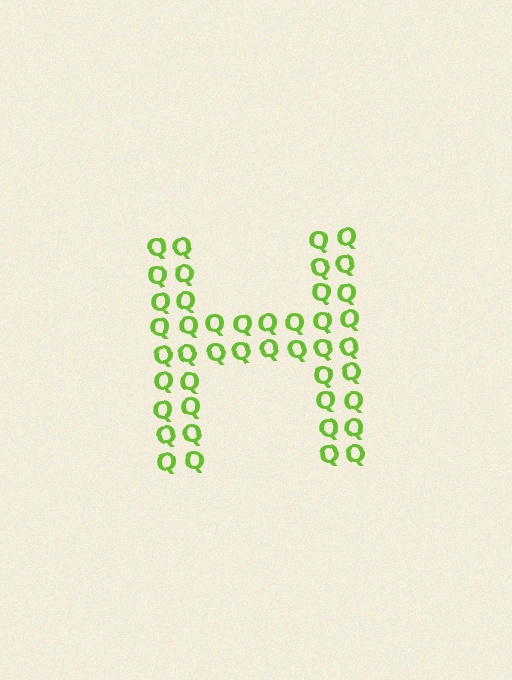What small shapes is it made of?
It is made of small letter Q's.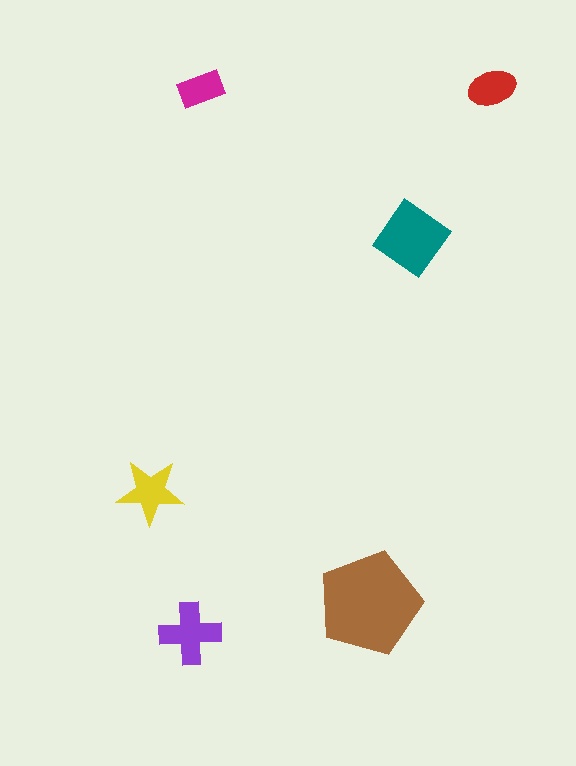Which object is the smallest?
The magenta rectangle.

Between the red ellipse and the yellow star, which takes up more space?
The yellow star.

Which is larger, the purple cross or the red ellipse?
The purple cross.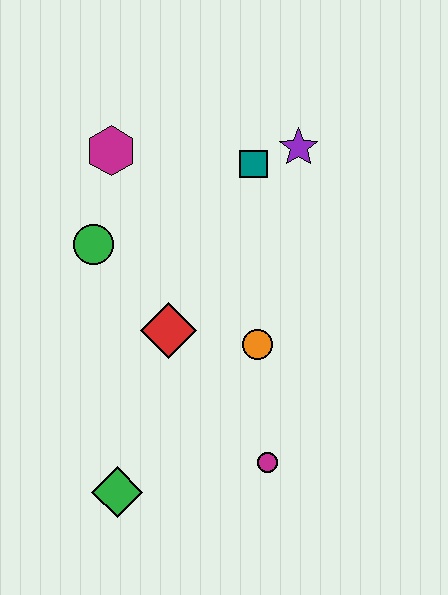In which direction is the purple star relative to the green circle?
The purple star is to the right of the green circle.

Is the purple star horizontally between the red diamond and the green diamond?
No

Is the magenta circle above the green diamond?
Yes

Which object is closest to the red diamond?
The orange circle is closest to the red diamond.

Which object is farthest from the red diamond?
The purple star is farthest from the red diamond.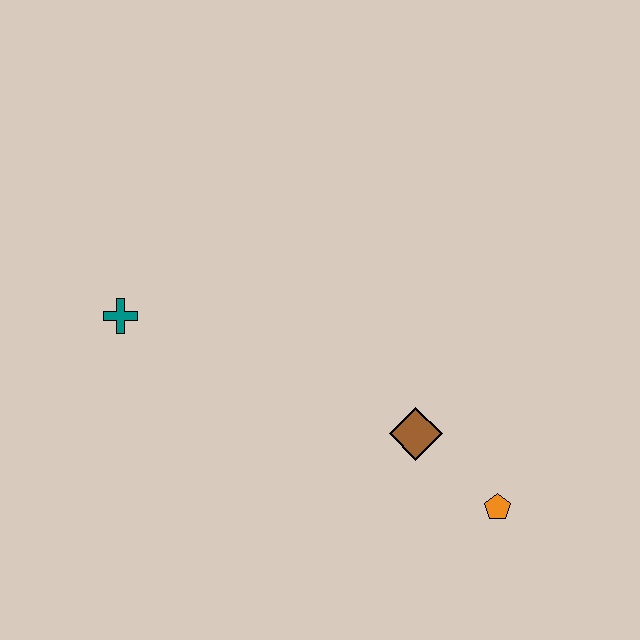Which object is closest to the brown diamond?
The orange pentagon is closest to the brown diamond.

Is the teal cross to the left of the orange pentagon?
Yes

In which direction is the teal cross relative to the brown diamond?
The teal cross is to the left of the brown diamond.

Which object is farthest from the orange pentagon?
The teal cross is farthest from the orange pentagon.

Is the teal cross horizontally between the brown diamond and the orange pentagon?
No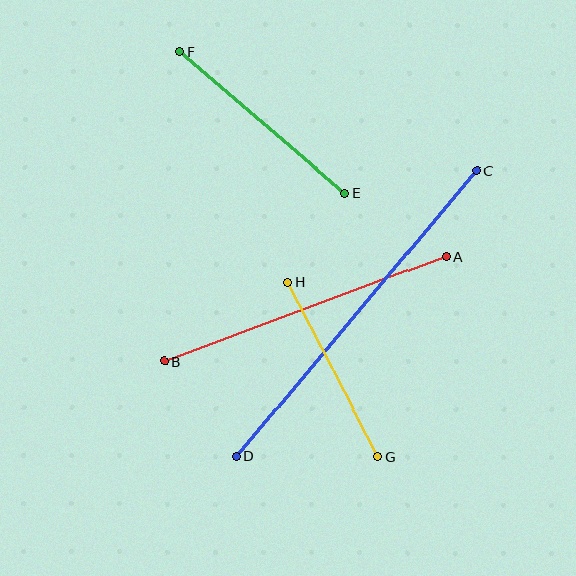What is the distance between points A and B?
The distance is approximately 301 pixels.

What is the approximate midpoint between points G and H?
The midpoint is at approximately (333, 370) pixels.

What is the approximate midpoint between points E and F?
The midpoint is at approximately (263, 122) pixels.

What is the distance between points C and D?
The distance is approximately 373 pixels.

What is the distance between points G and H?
The distance is approximately 197 pixels.